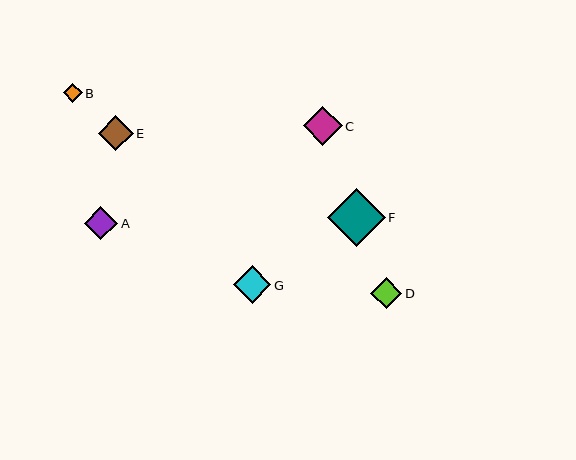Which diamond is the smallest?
Diamond B is the smallest with a size of approximately 18 pixels.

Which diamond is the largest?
Diamond F is the largest with a size of approximately 58 pixels.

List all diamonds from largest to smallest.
From largest to smallest: F, C, G, E, A, D, B.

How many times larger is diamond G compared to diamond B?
Diamond G is approximately 2.0 times the size of diamond B.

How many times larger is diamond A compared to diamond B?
Diamond A is approximately 1.8 times the size of diamond B.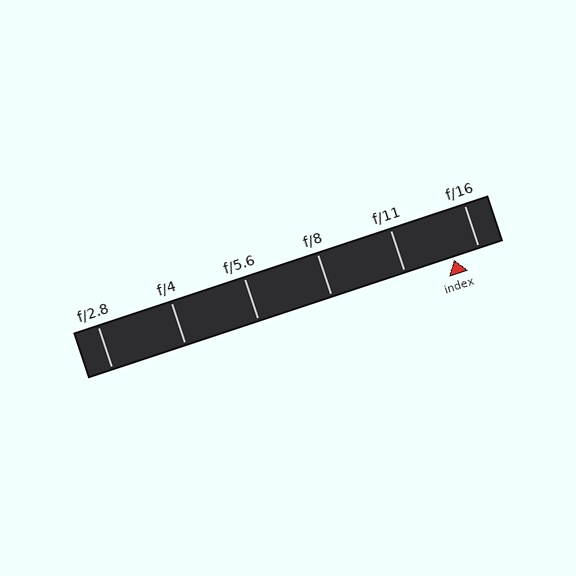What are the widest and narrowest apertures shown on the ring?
The widest aperture shown is f/2.8 and the narrowest is f/16.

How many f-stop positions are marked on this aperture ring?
There are 6 f-stop positions marked.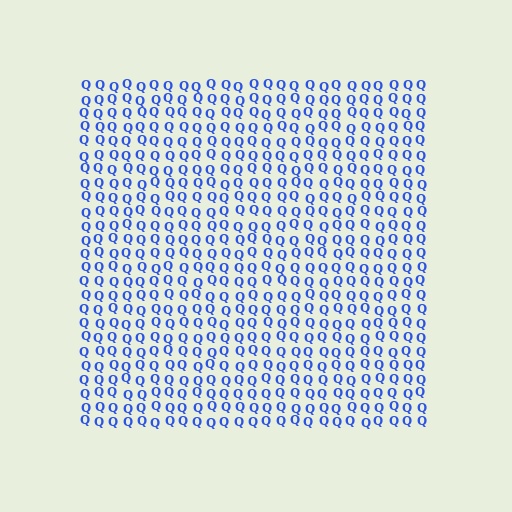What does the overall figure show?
The overall figure shows a square.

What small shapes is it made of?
It is made of small letter Q's.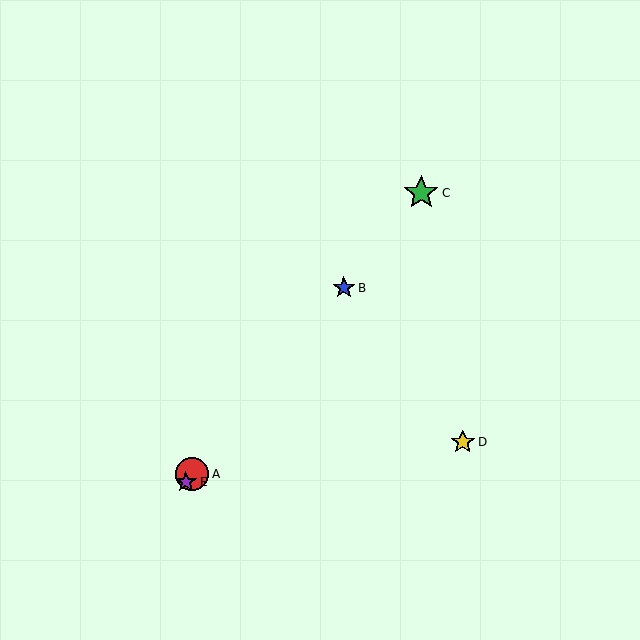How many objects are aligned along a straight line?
4 objects (A, B, C, E) are aligned along a straight line.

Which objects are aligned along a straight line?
Objects A, B, C, E are aligned along a straight line.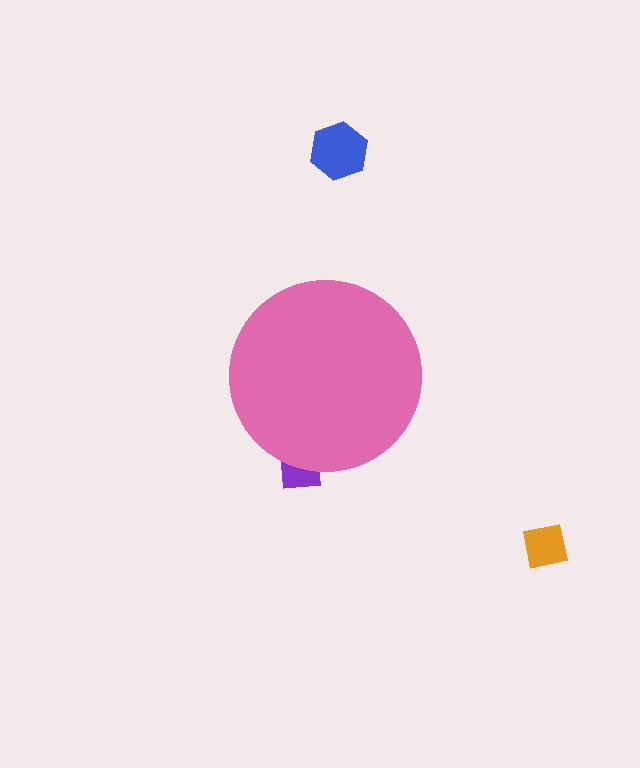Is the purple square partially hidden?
Yes, the purple square is partially hidden behind the pink circle.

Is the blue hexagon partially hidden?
No, the blue hexagon is fully visible.